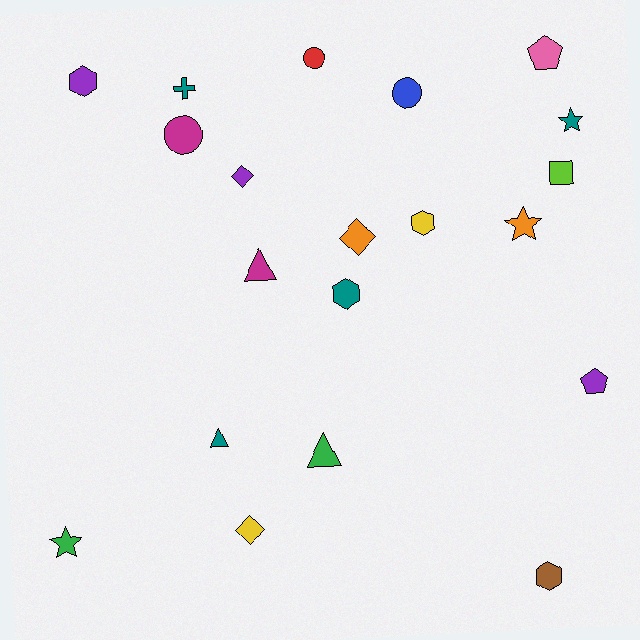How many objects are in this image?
There are 20 objects.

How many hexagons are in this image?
There are 4 hexagons.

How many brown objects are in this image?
There is 1 brown object.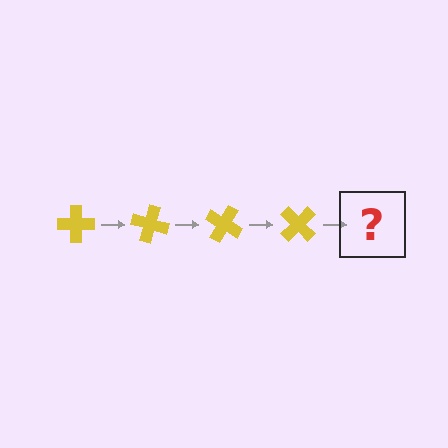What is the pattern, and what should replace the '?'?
The pattern is that the cross rotates 15 degrees each step. The '?' should be a yellow cross rotated 60 degrees.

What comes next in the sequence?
The next element should be a yellow cross rotated 60 degrees.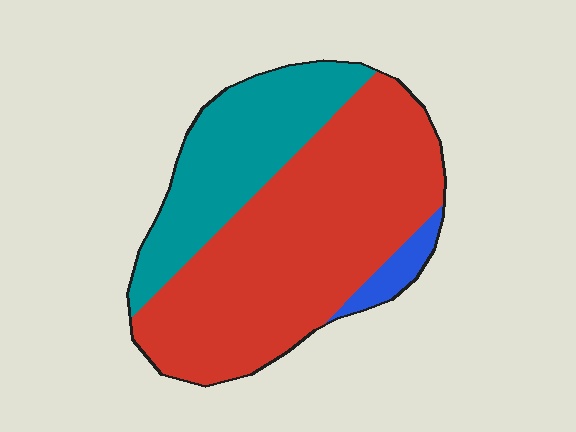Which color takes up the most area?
Red, at roughly 65%.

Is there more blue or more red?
Red.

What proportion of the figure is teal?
Teal covers 30% of the figure.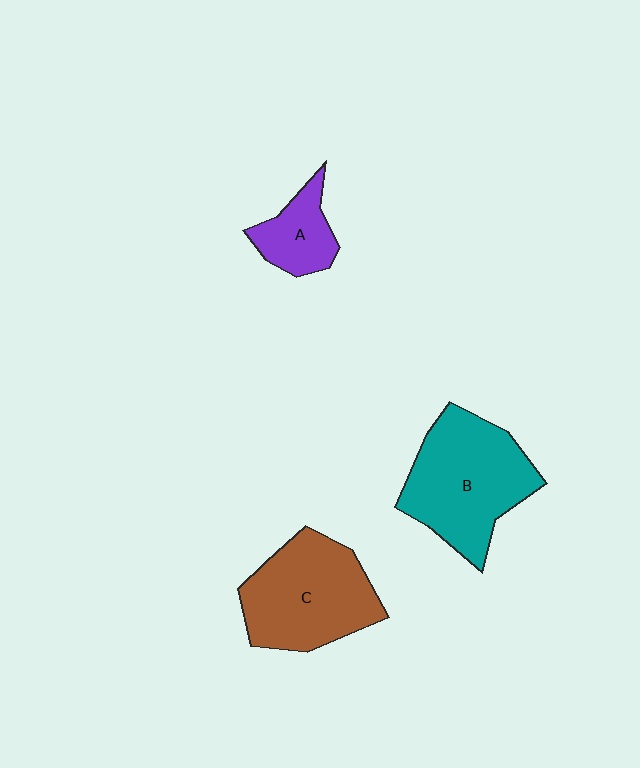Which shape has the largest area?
Shape B (teal).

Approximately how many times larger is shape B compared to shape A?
Approximately 2.5 times.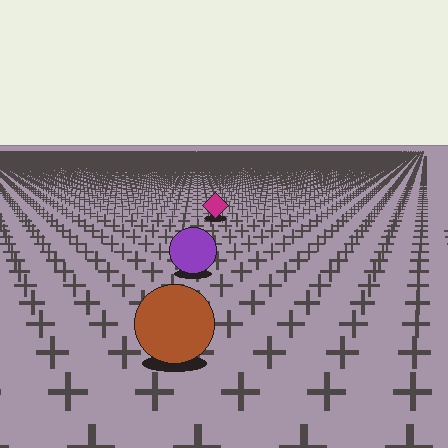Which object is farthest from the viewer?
The magenta diamond is farthest from the viewer. It appears smaller and the ground texture around it is denser.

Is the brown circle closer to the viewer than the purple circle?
Yes. The brown circle is closer — you can tell from the texture gradient: the ground texture is coarser near it.